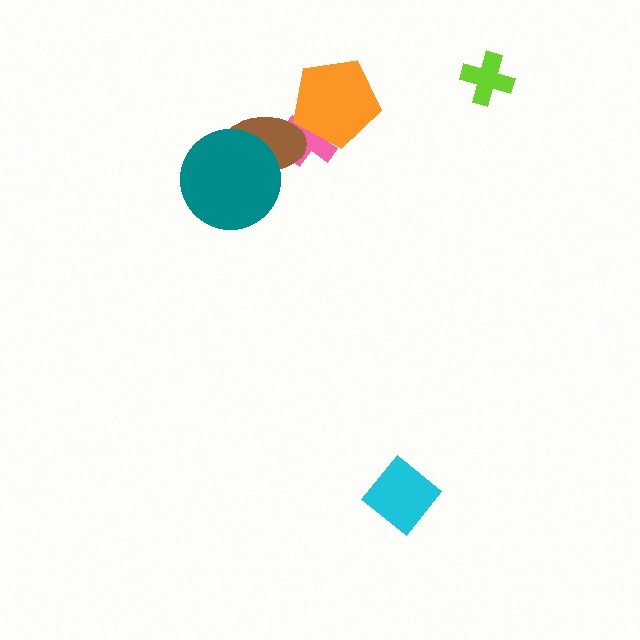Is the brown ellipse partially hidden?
Yes, it is partially covered by another shape.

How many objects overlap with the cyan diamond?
0 objects overlap with the cyan diamond.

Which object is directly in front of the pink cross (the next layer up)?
The brown ellipse is directly in front of the pink cross.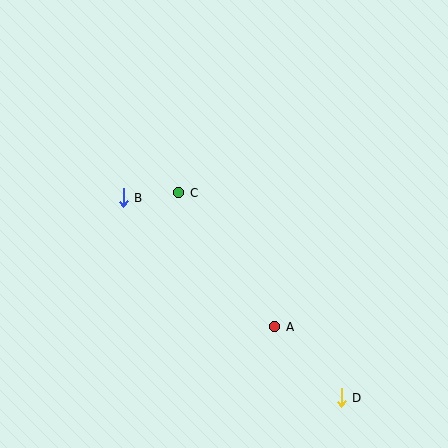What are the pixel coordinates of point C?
Point C is at (179, 193).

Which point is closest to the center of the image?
Point C at (179, 193) is closest to the center.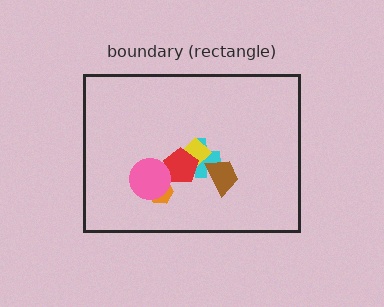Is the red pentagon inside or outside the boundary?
Inside.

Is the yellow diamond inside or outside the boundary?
Inside.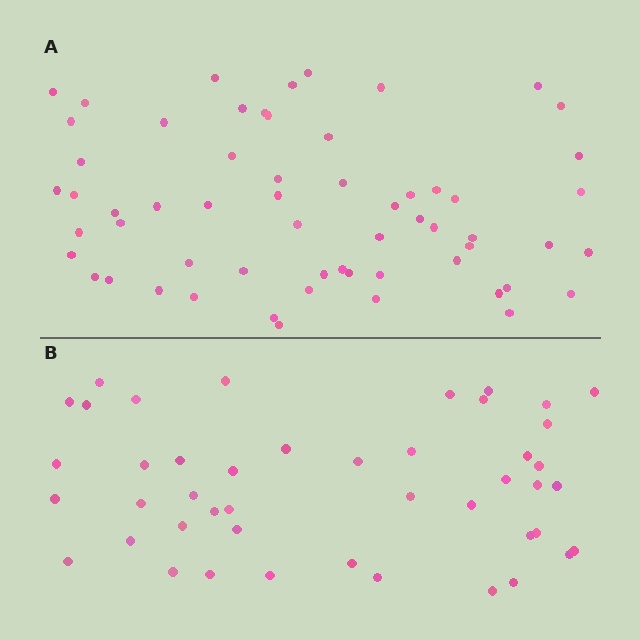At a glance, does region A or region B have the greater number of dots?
Region A (the top region) has more dots.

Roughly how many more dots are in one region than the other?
Region A has approximately 15 more dots than region B.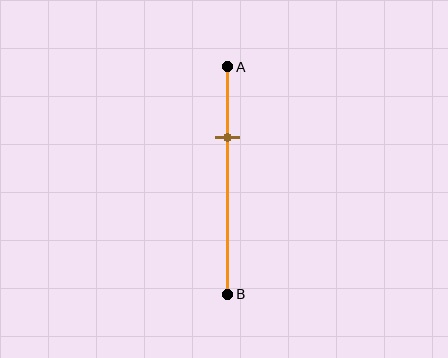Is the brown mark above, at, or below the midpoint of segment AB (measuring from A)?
The brown mark is above the midpoint of segment AB.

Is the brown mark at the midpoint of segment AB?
No, the mark is at about 30% from A, not at the 50% midpoint.